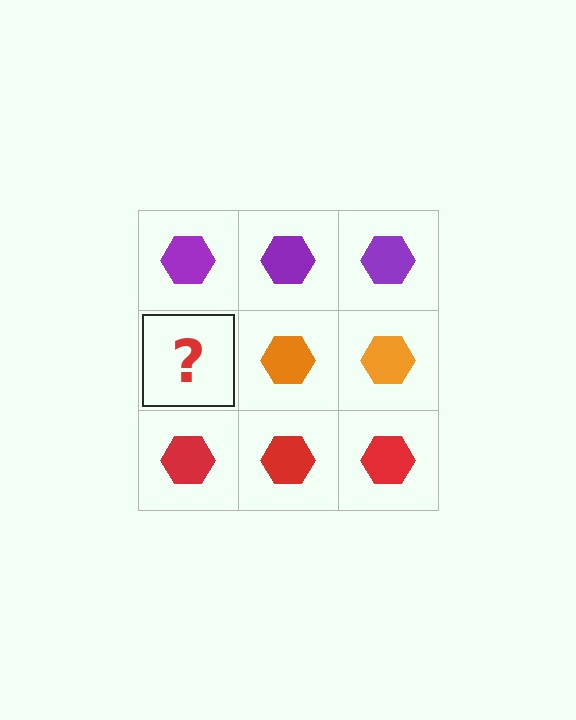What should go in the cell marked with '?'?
The missing cell should contain an orange hexagon.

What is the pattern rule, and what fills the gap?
The rule is that each row has a consistent color. The gap should be filled with an orange hexagon.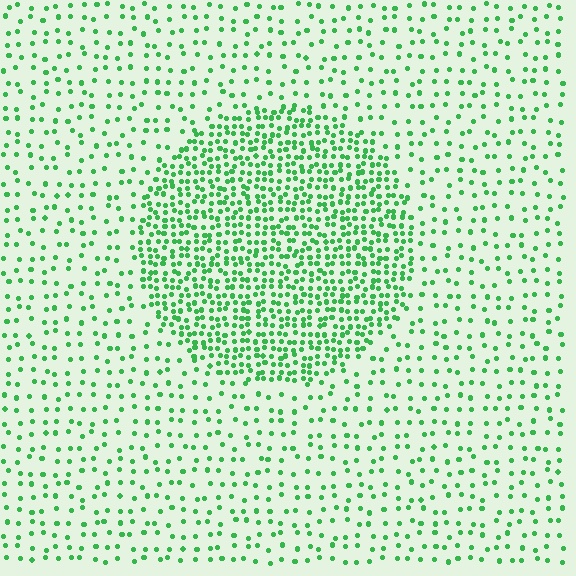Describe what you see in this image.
The image contains small green elements arranged at two different densities. A circle-shaped region is visible where the elements are more densely packed than the surrounding area.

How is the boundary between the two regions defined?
The boundary is defined by a change in element density (approximately 2.7x ratio). All elements are the same color, size, and shape.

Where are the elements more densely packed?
The elements are more densely packed inside the circle boundary.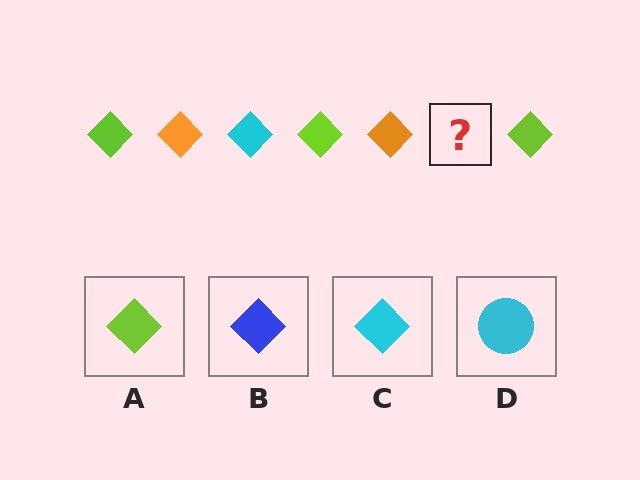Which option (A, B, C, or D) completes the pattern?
C.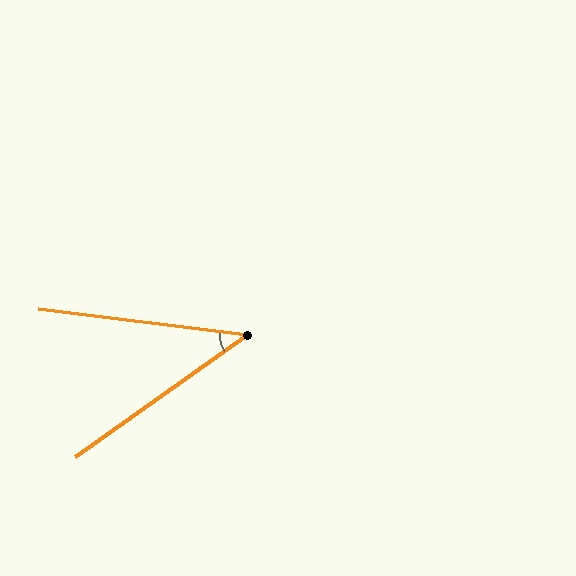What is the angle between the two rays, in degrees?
Approximately 43 degrees.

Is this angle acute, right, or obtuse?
It is acute.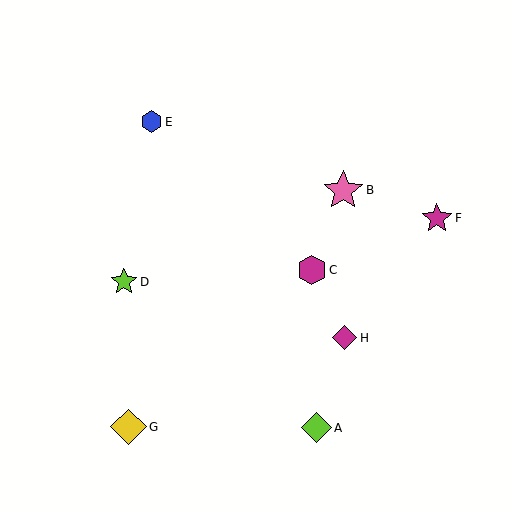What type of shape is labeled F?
Shape F is a magenta star.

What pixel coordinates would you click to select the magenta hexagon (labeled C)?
Click at (312, 270) to select the magenta hexagon C.